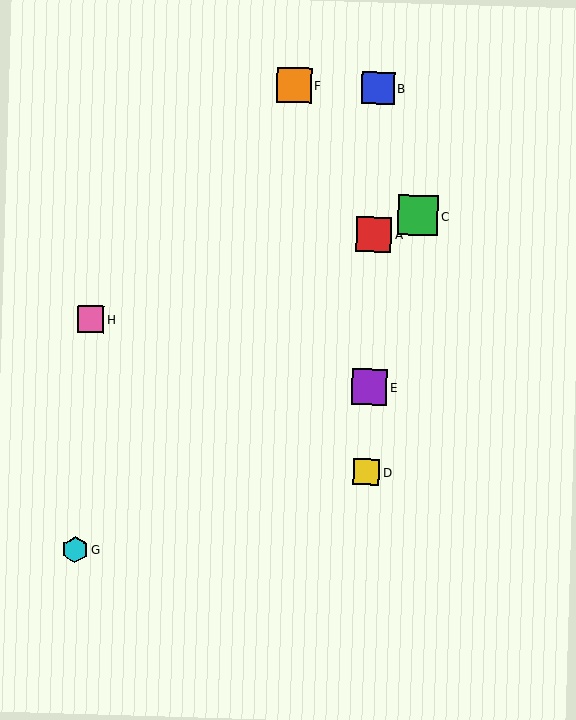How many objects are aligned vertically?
4 objects (A, B, D, E) are aligned vertically.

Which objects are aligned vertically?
Objects A, B, D, E are aligned vertically.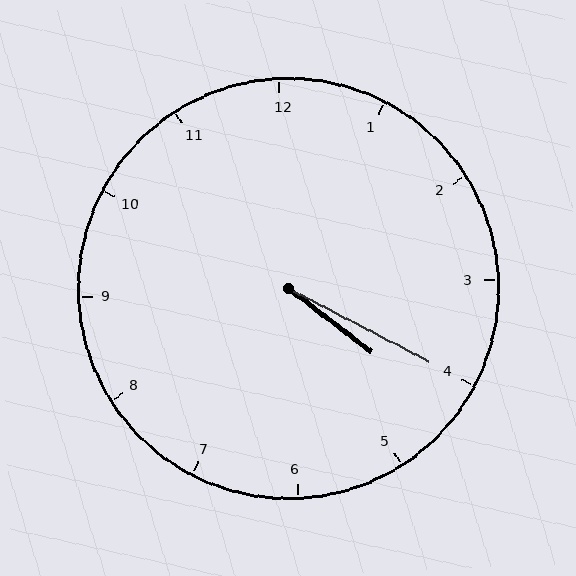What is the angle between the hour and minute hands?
Approximately 10 degrees.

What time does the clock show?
4:20.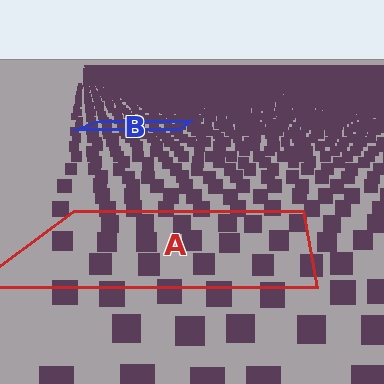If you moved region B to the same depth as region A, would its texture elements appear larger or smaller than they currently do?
They would appear larger. At a closer depth, the same texture elements are projected at a bigger on-screen size.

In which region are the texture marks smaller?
The texture marks are smaller in region B, because it is farther away.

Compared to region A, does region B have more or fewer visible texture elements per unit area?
Region B has more texture elements per unit area — they are packed more densely because it is farther away.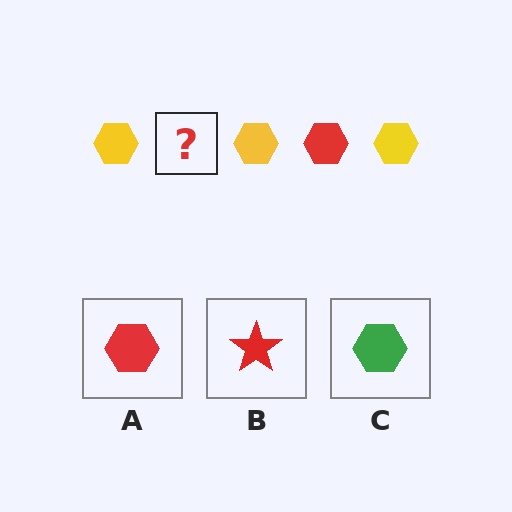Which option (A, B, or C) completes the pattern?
A.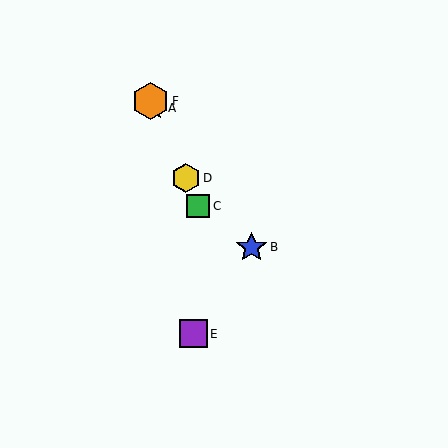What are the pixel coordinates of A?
Object A is at (154, 108).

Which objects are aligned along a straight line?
Objects A, C, D, F are aligned along a straight line.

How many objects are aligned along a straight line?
4 objects (A, C, D, F) are aligned along a straight line.